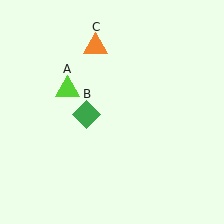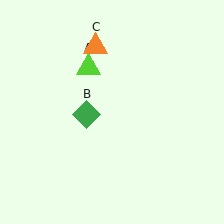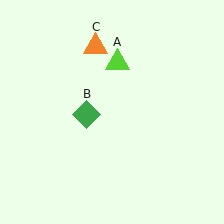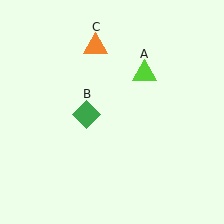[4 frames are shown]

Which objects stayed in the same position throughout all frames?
Green diamond (object B) and orange triangle (object C) remained stationary.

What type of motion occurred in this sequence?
The lime triangle (object A) rotated clockwise around the center of the scene.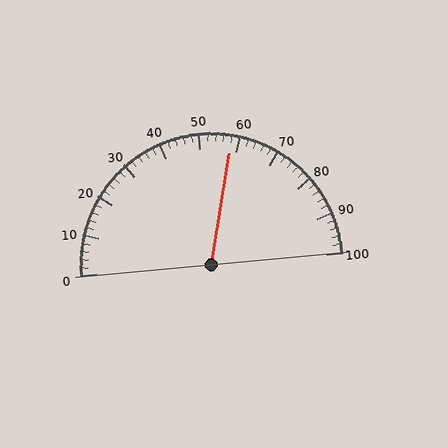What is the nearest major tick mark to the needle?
The nearest major tick mark is 60.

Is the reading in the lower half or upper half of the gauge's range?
The reading is in the upper half of the range (0 to 100).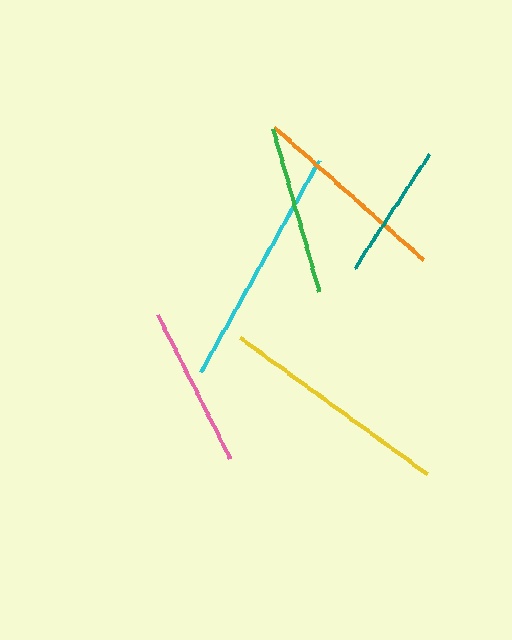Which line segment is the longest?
The cyan line is the longest at approximately 242 pixels.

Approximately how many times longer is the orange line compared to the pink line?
The orange line is approximately 1.2 times the length of the pink line.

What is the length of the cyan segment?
The cyan segment is approximately 242 pixels long.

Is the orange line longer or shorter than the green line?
The orange line is longer than the green line.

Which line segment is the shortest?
The teal line is the shortest at approximately 136 pixels.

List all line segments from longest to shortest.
From longest to shortest: cyan, yellow, orange, green, pink, teal.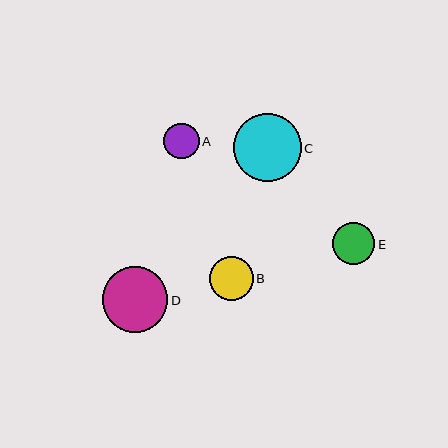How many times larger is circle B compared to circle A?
Circle B is approximately 1.2 times the size of circle A.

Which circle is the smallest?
Circle A is the smallest with a size of approximately 35 pixels.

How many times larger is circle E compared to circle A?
Circle E is approximately 1.2 times the size of circle A.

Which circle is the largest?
Circle C is the largest with a size of approximately 68 pixels.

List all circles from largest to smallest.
From largest to smallest: C, D, B, E, A.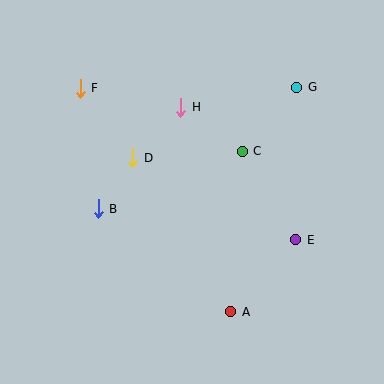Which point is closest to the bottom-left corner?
Point B is closest to the bottom-left corner.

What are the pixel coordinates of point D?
Point D is at (133, 158).